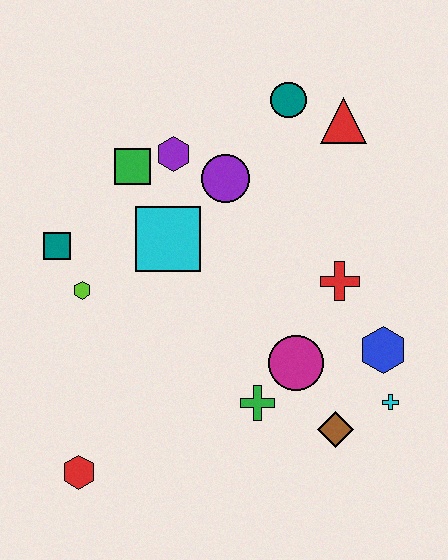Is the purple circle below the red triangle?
Yes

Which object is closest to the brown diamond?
The cyan cross is closest to the brown diamond.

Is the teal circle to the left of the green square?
No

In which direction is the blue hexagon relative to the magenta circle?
The blue hexagon is to the right of the magenta circle.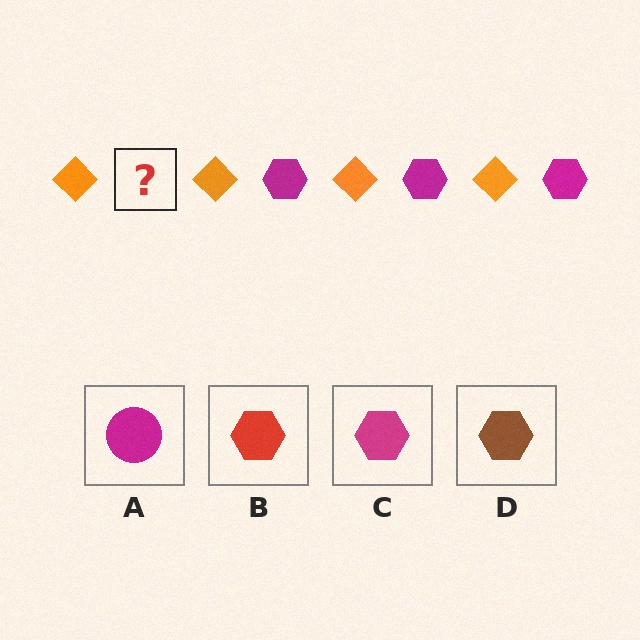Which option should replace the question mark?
Option C.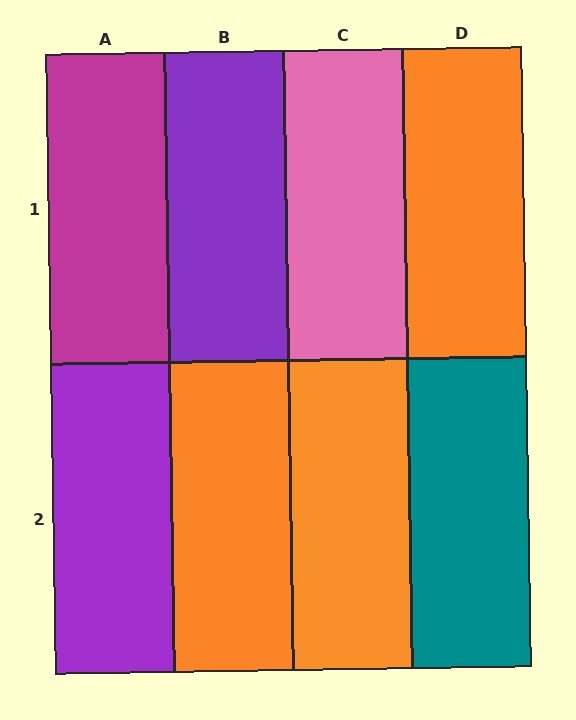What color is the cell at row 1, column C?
Pink.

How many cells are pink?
1 cell is pink.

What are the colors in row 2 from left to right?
Purple, orange, orange, teal.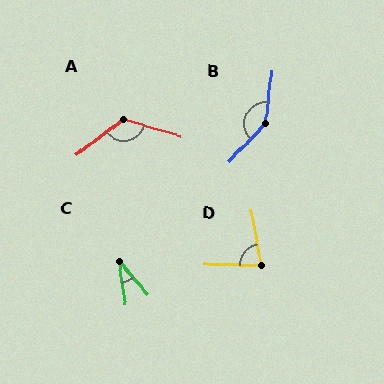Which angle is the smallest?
C, at approximately 33 degrees.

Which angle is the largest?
B, at approximately 143 degrees.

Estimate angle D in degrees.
Approximately 79 degrees.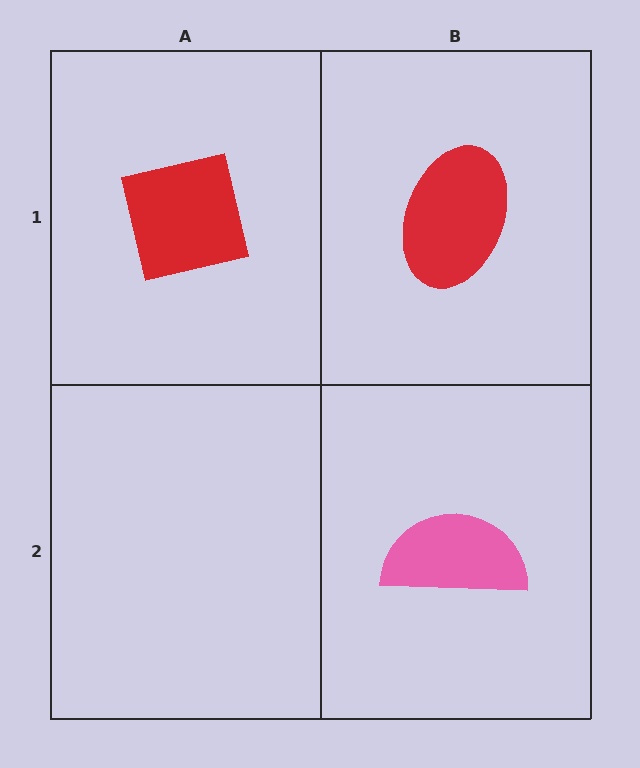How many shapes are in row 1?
2 shapes.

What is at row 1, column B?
A red ellipse.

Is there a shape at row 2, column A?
No, that cell is empty.